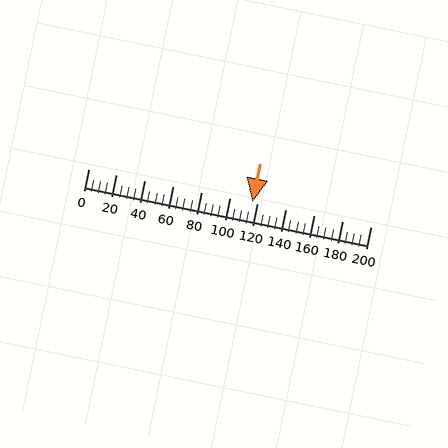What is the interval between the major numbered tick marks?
The major tick marks are spaced 20 units apart.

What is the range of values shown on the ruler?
The ruler shows values from 0 to 200.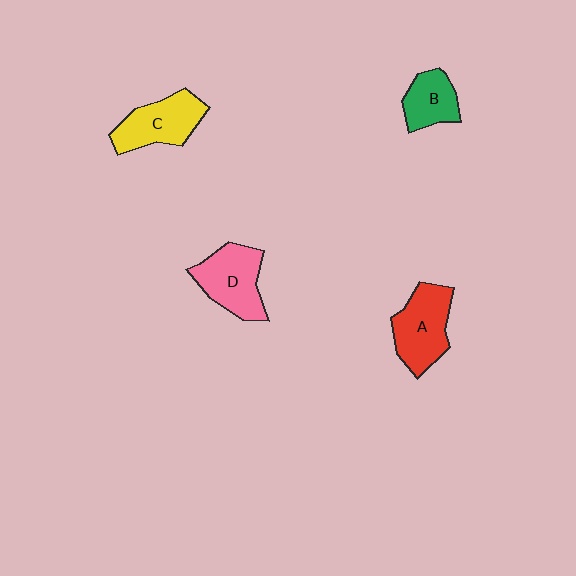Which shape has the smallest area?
Shape B (green).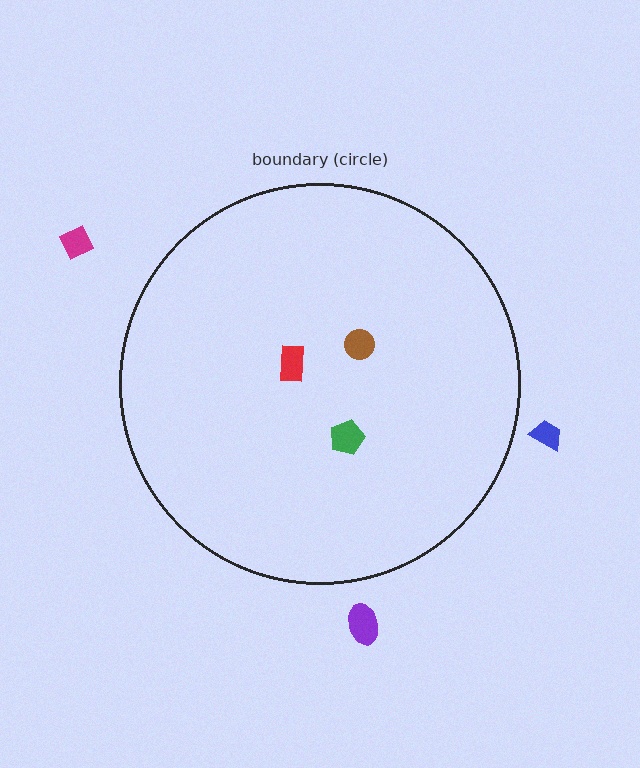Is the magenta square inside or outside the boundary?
Outside.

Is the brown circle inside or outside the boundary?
Inside.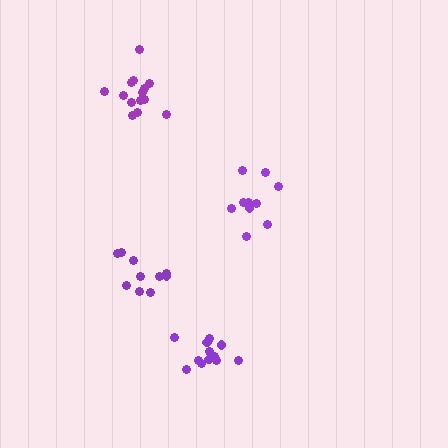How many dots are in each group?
Group 1: 10 dots, Group 2: 15 dots, Group 3: 12 dots, Group 4: 10 dots (47 total).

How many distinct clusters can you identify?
There are 4 distinct clusters.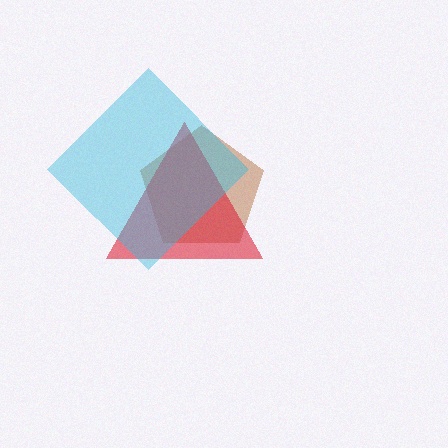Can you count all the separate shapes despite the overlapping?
Yes, there are 3 separate shapes.